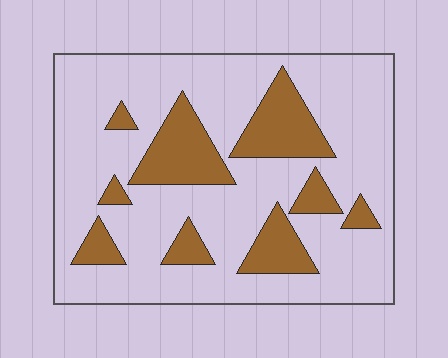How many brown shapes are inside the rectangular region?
9.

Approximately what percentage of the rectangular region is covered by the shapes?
Approximately 25%.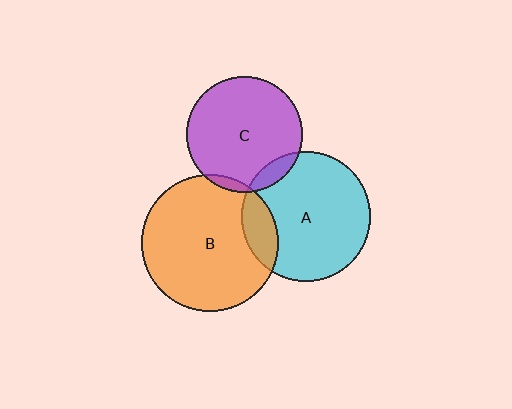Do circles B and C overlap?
Yes.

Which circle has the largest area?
Circle B (orange).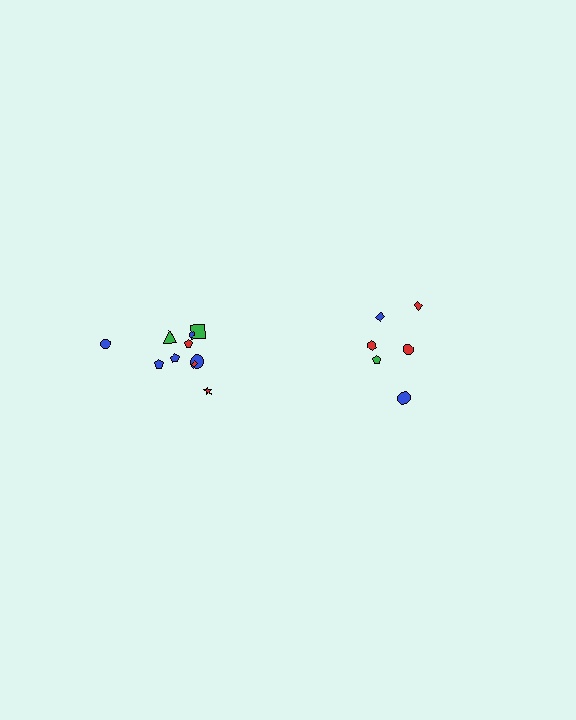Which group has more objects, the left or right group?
The left group.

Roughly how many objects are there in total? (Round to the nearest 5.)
Roughly 15 objects in total.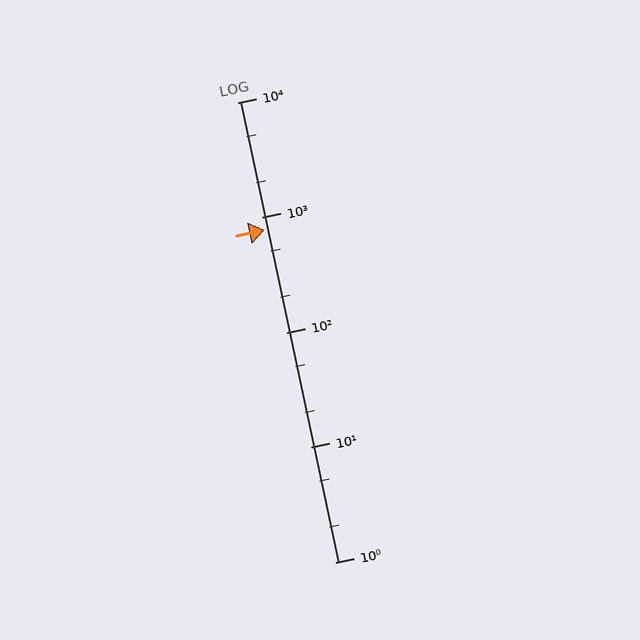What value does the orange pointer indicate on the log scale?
The pointer indicates approximately 770.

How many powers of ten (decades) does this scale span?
The scale spans 4 decades, from 1 to 10000.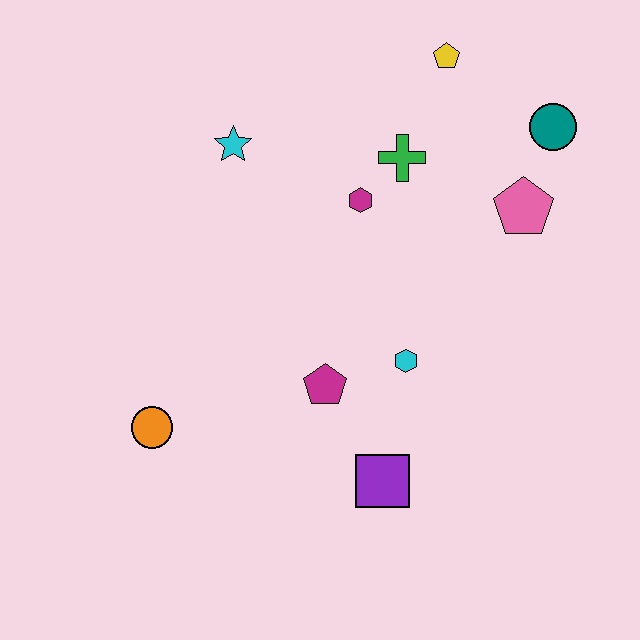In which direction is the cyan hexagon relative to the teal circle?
The cyan hexagon is below the teal circle.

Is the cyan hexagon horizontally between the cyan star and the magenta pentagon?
No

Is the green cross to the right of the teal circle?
No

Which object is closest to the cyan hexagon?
The magenta pentagon is closest to the cyan hexagon.